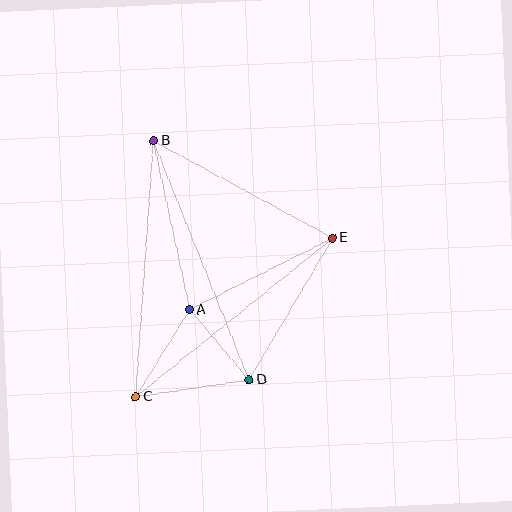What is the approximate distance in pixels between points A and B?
The distance between A and B is approximately 173 pixels.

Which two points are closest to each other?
Points A and D are closest to each other.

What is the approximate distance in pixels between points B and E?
The distance between B and E is approximately 204 pixels.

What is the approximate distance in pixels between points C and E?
The distance between C and E is approximately 253 pixels.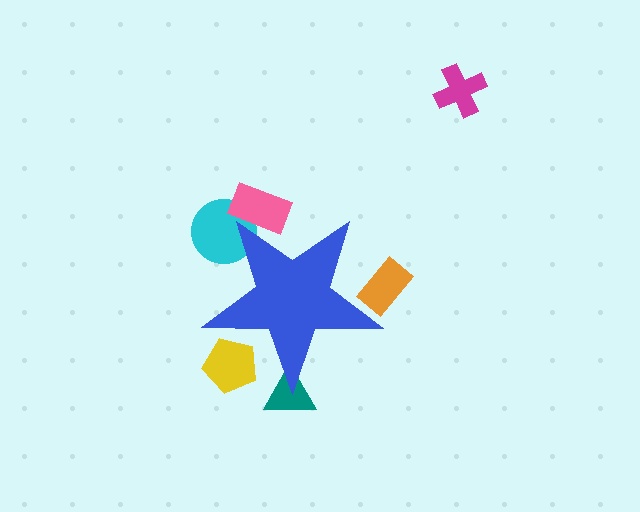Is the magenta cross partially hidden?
No, the magenta cross is fully visible.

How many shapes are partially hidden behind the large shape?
5 shapes are partially hidden.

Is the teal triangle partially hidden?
Yes, the teal triangle is partially hidden behind the blue star.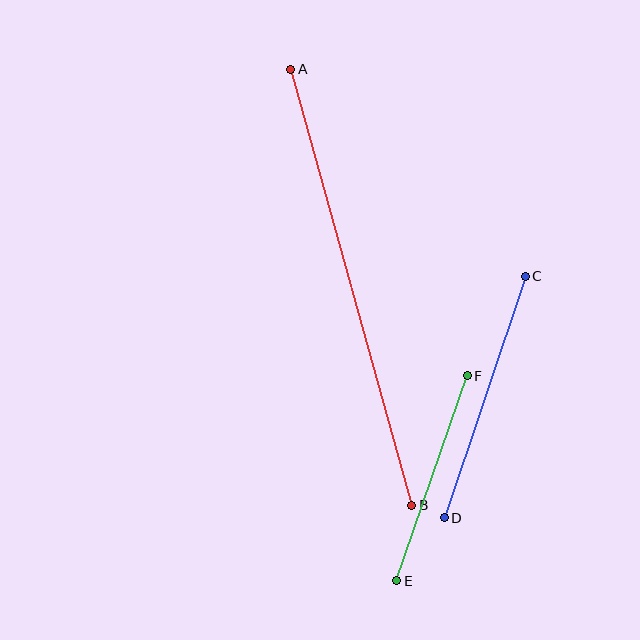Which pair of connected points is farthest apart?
Points A and B are farthest apart.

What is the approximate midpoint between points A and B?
The midpoint is at approximately (351, 287) pixels.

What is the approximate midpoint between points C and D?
The midpoint is at approximately (485, 397) pixels.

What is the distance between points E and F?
The distance is approximately 217 pixels.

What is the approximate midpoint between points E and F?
The midpoint is at approximately (432, 478) pixels.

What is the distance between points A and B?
The distance is approximately 452 pixels.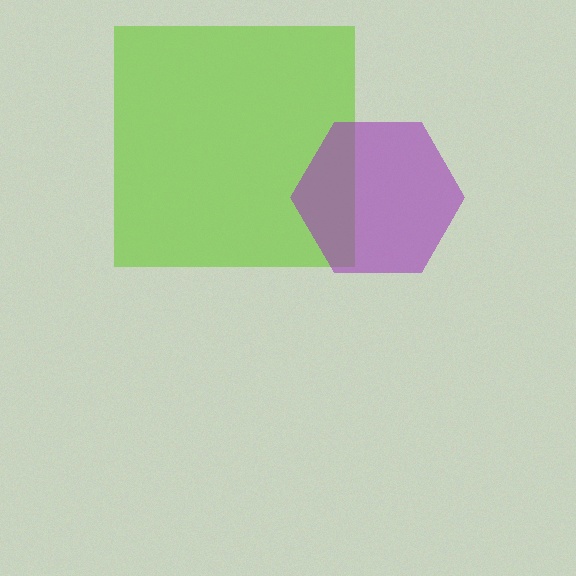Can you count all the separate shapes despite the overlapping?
Yes, there are 2 separate shapes.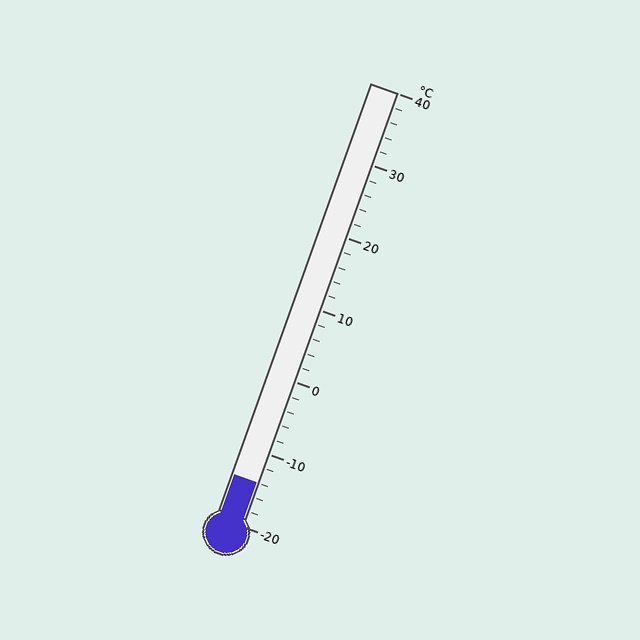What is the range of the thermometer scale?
The thermometer scale ranges from -20°C to 40°C.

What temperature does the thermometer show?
The thermometer shows approximately -14°C.